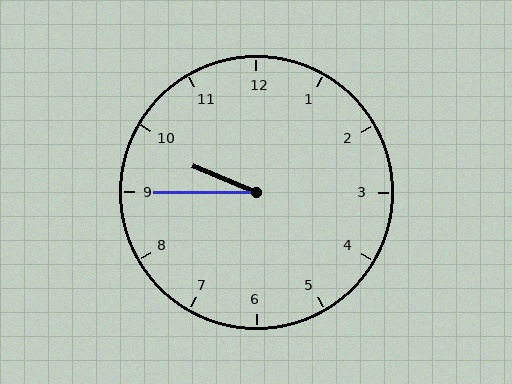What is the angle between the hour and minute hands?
Approximately 22 degrees.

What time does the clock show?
9:45.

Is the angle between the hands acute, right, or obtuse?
It is acute.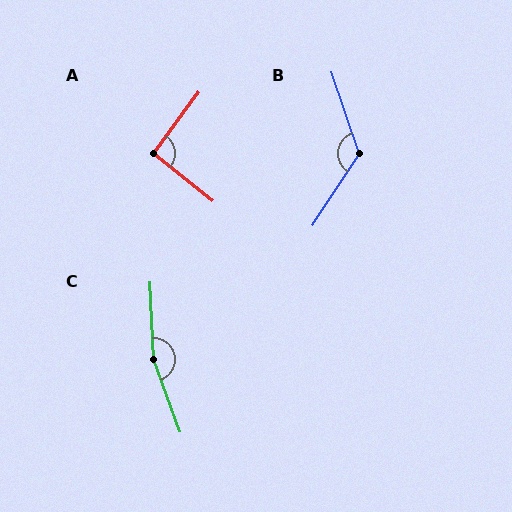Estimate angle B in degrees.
Approximately 128 degrees.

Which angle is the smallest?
A, at approximately 92 degrees.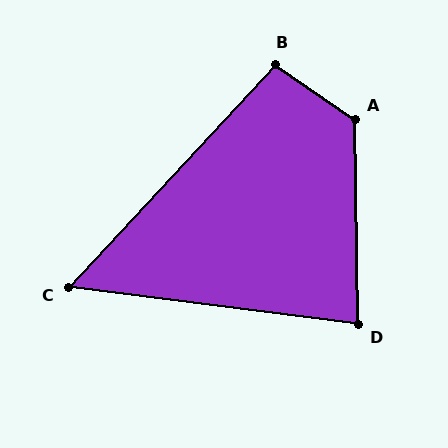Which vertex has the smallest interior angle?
C, at approximately 54 degrees.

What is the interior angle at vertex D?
Approximately 82 degrees (acute).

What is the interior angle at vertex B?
Approximately 98 degrees (obtuse).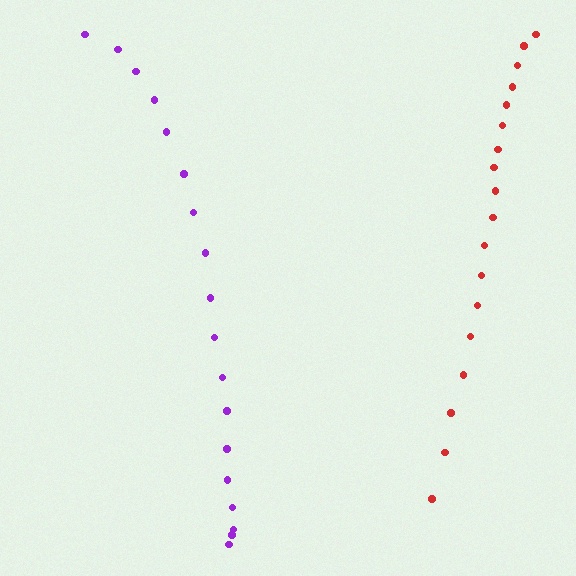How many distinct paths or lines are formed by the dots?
There are 2 distinct paths.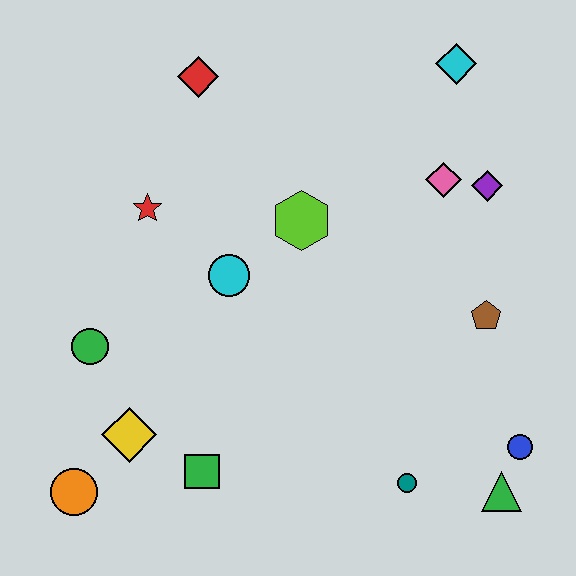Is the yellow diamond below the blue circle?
No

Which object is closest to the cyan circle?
The lime hexagon is closest to the cyan circle.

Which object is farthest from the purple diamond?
The orange circle is farthest from the purple diamond.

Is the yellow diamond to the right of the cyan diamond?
No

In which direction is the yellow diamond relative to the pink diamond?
The yellow diamond is to the left of the pink diamond.